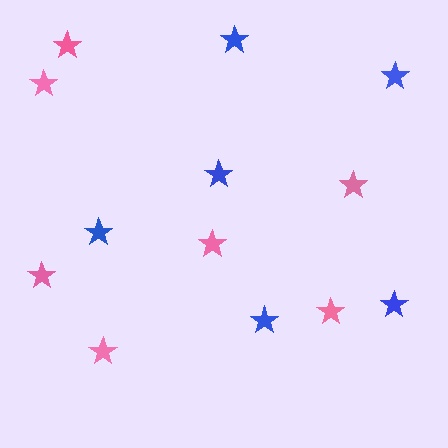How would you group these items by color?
There are 2 groups: one group of blue stars (6) and one group of pink stars (7).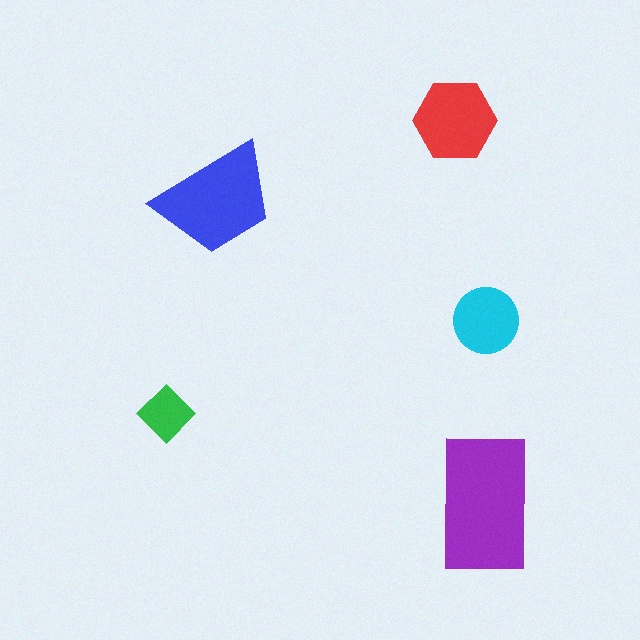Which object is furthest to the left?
The green diamond is leftmost.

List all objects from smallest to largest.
The green diamond, the cyan circle, the red hexagon, the blue trapezoid, the purple rectangle.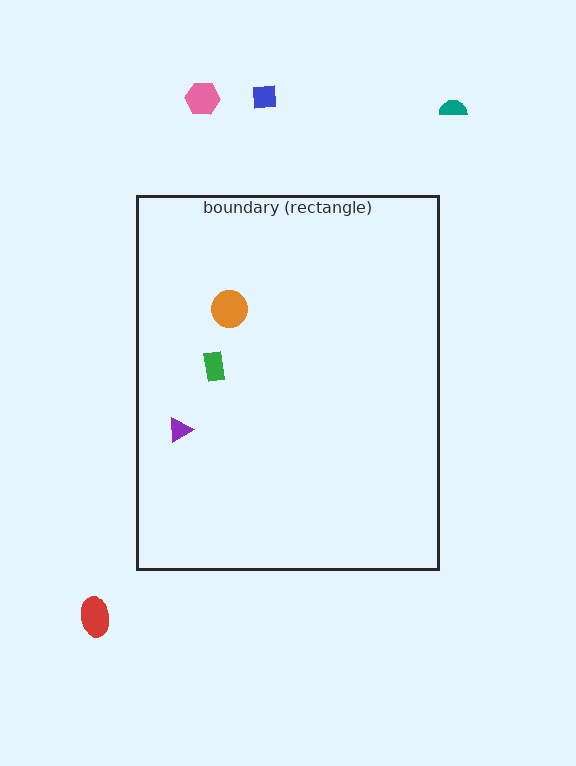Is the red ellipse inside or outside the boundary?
Outside.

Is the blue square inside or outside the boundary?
Outside.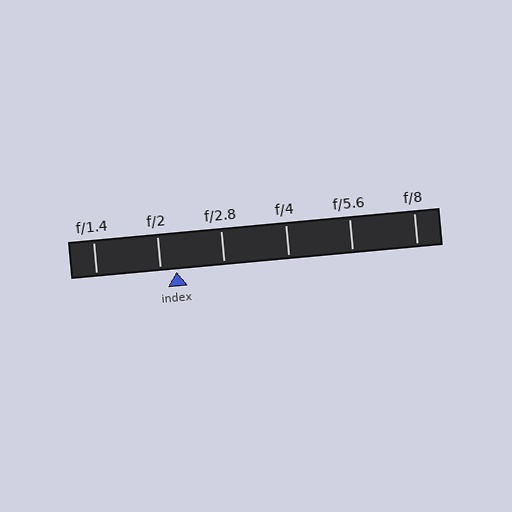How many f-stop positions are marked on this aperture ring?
There are 6 f-stop positions marked.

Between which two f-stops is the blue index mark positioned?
The index mark is between f/2 and f/2.8.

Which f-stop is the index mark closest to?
The index mark is closest to f/2.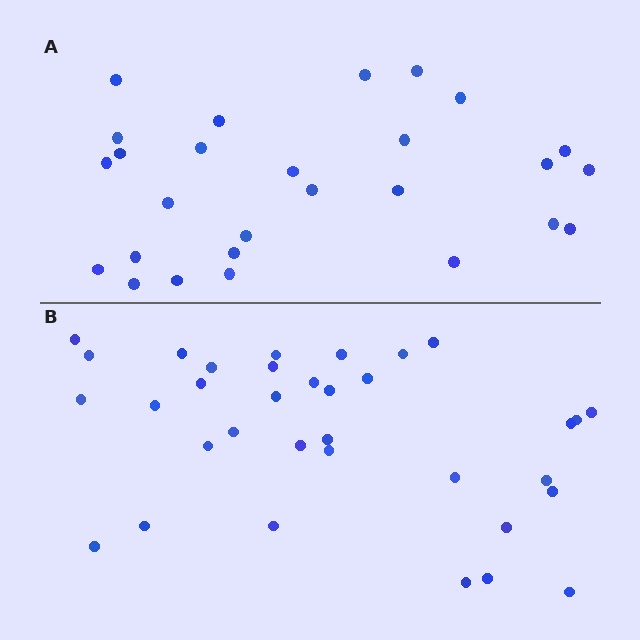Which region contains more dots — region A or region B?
Region B (the bottom region) has more dots.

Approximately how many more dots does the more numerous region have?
Region B has roughly 8 or so more dots than region A.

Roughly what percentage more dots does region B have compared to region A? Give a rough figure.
About 25% more.